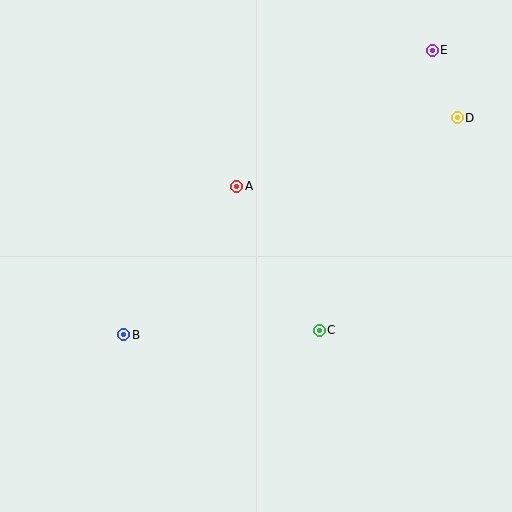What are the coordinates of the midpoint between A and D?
The midpoint between A and D is at (347, 152).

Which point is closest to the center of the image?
Point A at (237, 186) is closest to the center.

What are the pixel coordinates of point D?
Point D is at (457, 118).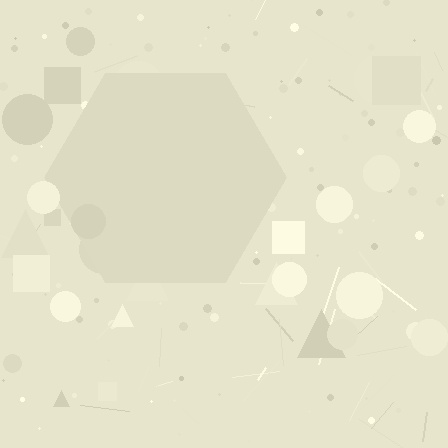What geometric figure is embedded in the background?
A hexagon is embedded in the background.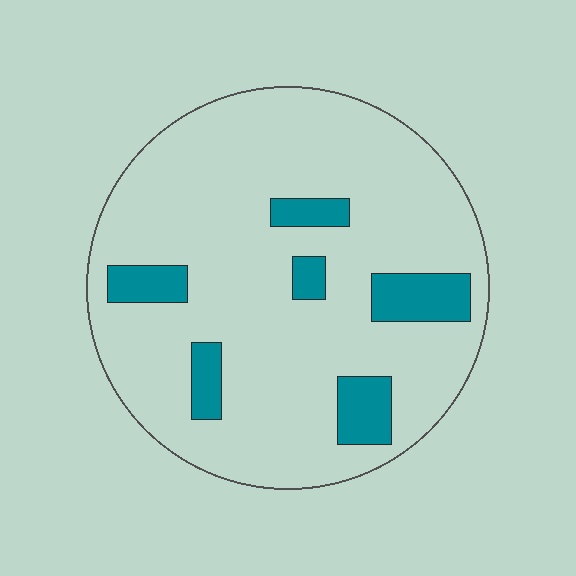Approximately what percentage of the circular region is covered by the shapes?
Approximately 15%.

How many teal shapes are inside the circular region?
6.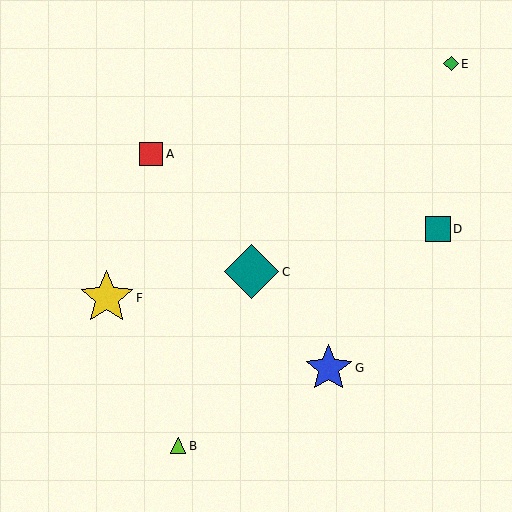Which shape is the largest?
The yellow star (labeled F) is the largest.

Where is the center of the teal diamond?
The center of the teal diamond is at (252, 272).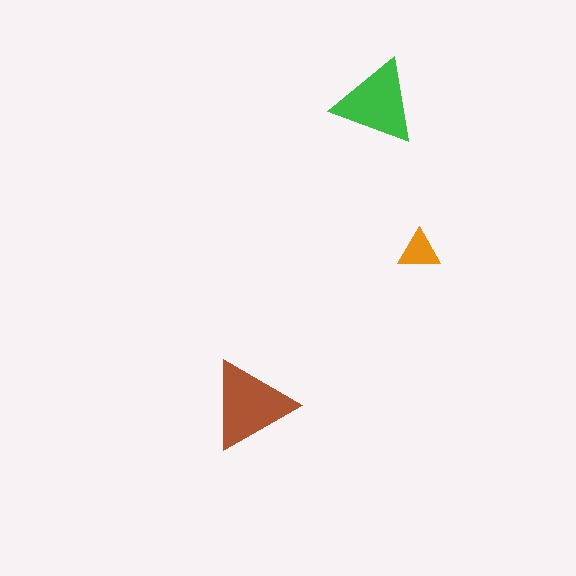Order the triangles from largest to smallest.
the brown one, the green one, the orange one.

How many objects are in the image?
There are 3 objects in the image.